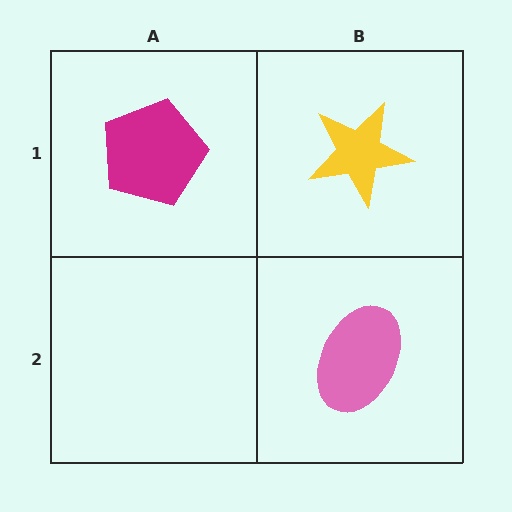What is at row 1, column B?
A yellow star.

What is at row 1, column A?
A magenta pentagon.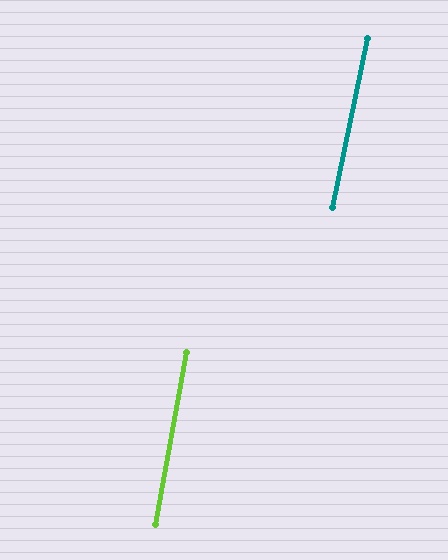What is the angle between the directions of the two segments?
Approximately 2 degrees.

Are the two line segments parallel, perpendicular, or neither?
Parallel — their directions differ by only 1.6°.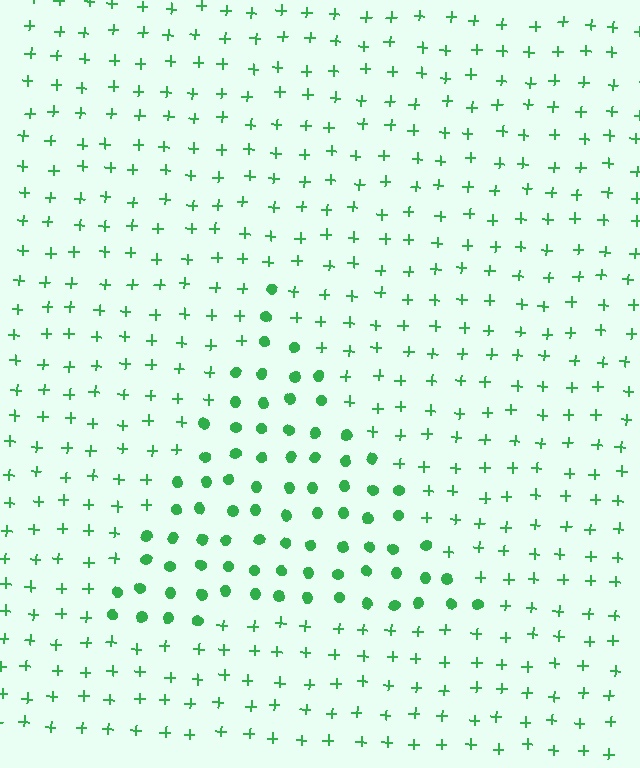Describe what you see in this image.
The image is filled with small green elements arranged in a uniform grid. A triangle-shaped region contains circles, while the surrounding area contains plus signs. The boundary is defined purely by the change in element shape.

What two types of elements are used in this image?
The image uses circles inside the triangle region and plus signs outside it.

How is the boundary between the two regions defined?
The boundary is defined by a change in element shape: circles inside vs. plus signs outside. All elements share the same color and spacing.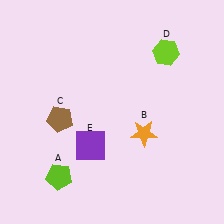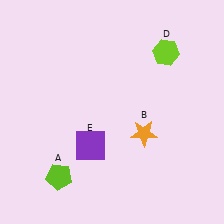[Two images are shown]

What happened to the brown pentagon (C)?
The brown pentagon (C) was removed in Image 2. It was in the bottom-left area of Image 1.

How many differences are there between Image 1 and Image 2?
There is 1 difference between the two images.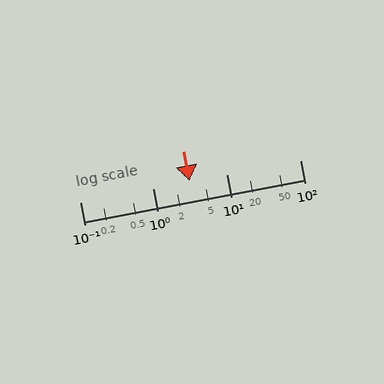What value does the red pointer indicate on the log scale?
The pointer indicates approximately 3.1.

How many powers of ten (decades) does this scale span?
The scale spans 3 decades, from 0.1 to 100.